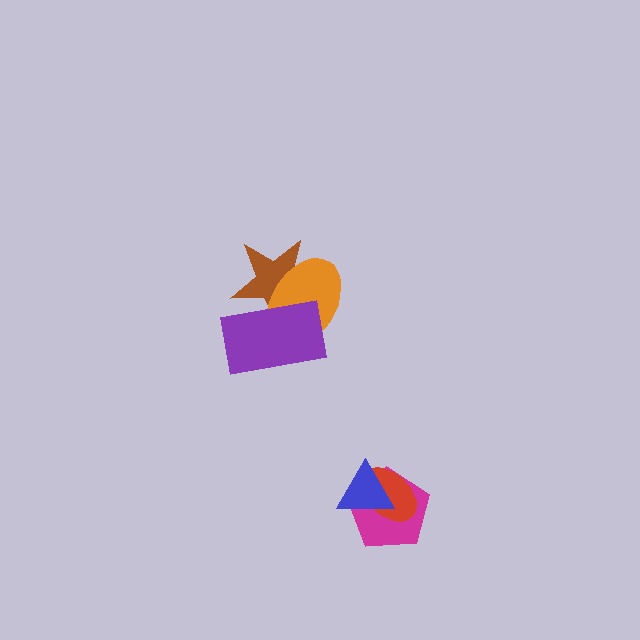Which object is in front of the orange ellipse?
The purple rectangle is in front of the orange ellipse.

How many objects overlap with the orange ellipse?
2 objects overlap with the orange ellipse.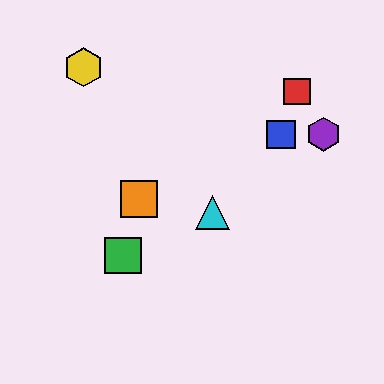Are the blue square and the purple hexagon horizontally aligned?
Yes, both are at y≈134.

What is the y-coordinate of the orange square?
The orange square is at y≈199.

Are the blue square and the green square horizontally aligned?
No, the blue square is at y≈134 and the green square is at y≈255.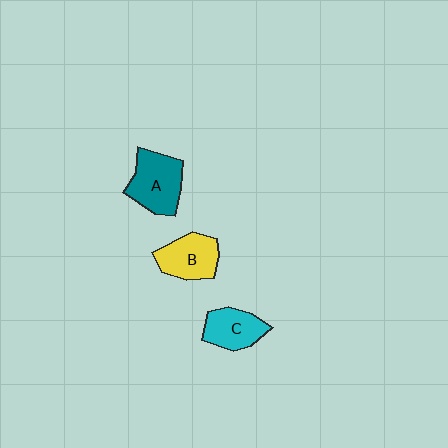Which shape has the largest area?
Shape A (teal).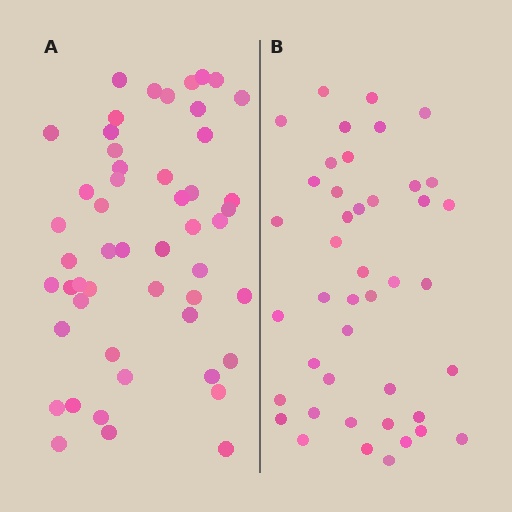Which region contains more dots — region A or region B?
Region A (the left region) has more dots.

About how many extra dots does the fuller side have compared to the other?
Region A has roughly 8 or so more dots than region B.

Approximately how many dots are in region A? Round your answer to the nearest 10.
About 50 dots. (The exact count is 51, which rounds to 50.)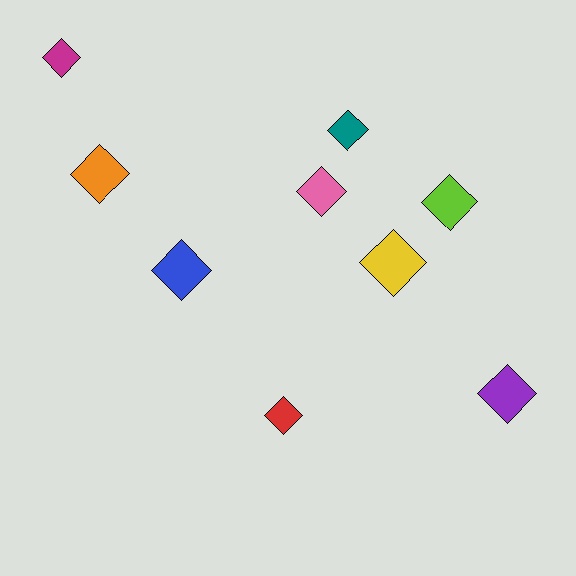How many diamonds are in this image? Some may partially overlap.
There are 9 diamonds.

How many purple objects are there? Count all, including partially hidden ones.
There is 1 purple object.